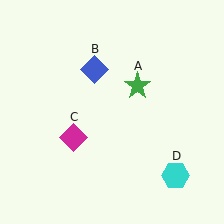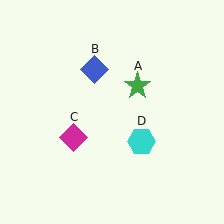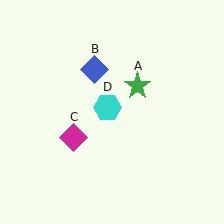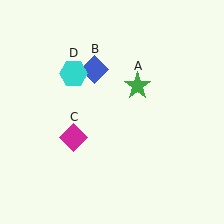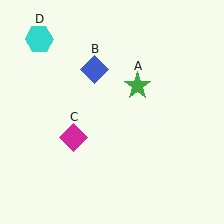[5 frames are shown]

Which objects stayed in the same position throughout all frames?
Green star (object A) and blue diamond (object B) and magenta diamond (object C) remained stationary.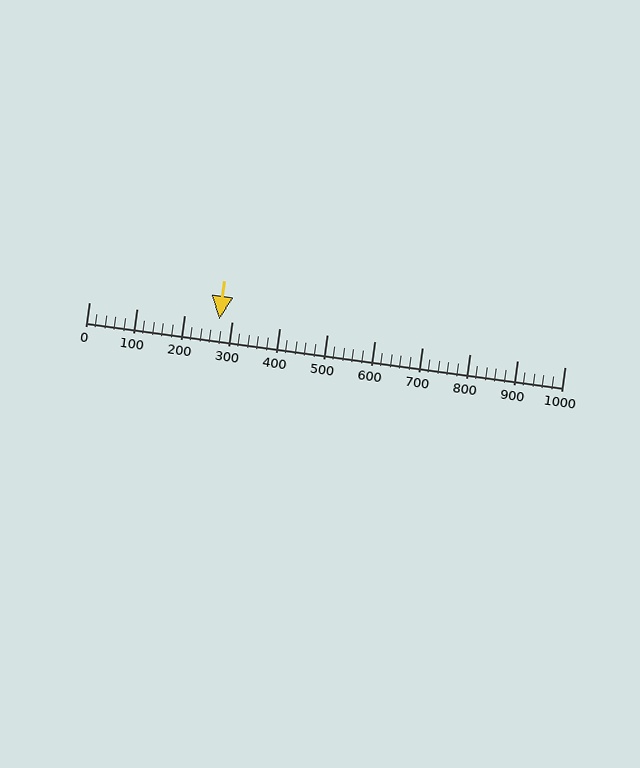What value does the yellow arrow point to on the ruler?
The yellow arrow points to approximately 275.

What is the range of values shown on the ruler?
The ruler shows values from 0 to 1000.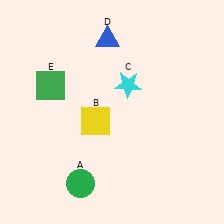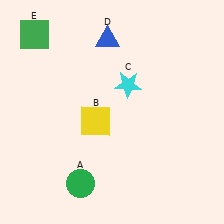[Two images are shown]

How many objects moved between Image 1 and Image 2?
1 object moved between the two images.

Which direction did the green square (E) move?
The green square (E) moved up.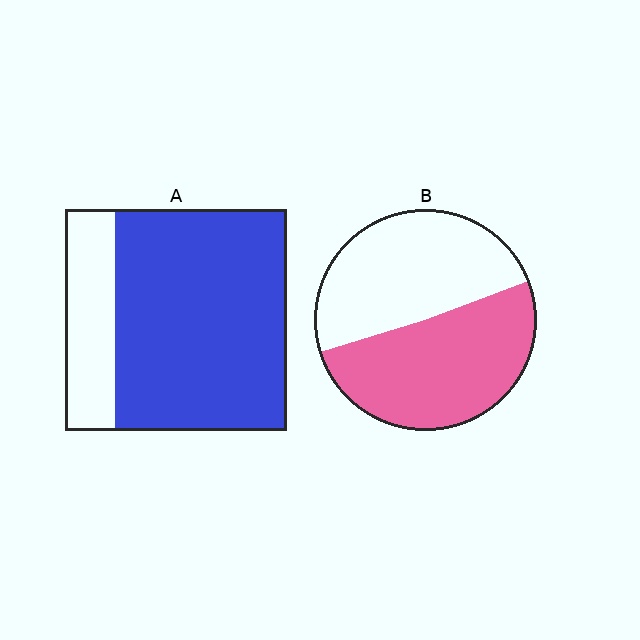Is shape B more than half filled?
Roughly half.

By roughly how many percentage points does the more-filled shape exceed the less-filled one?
By roughly 25 percentage points (A over B).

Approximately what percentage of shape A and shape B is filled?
A is approximately 75% and B is approximately 50%.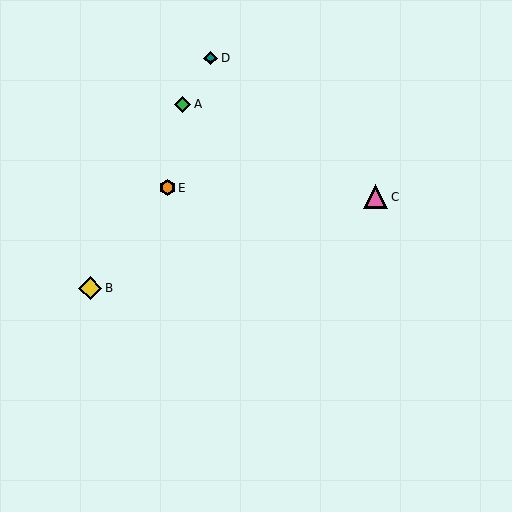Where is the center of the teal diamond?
The center of the teal diamond is at (211, 58).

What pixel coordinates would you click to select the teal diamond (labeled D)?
Click at (211, 58) to select the teal diamond D.